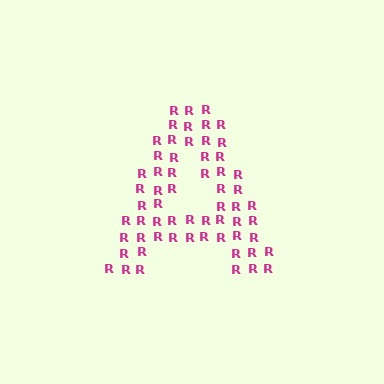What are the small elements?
The small elements are letter R's.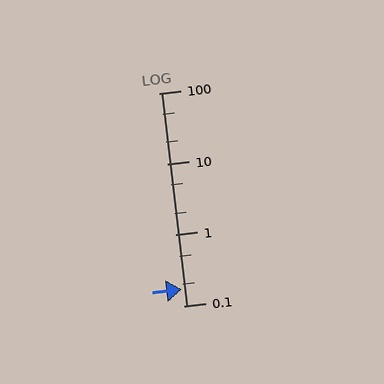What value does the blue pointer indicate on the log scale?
The pointer indicates approximately 0.17.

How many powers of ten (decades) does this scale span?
The scale spans 3 decades, from 0.1 to 100.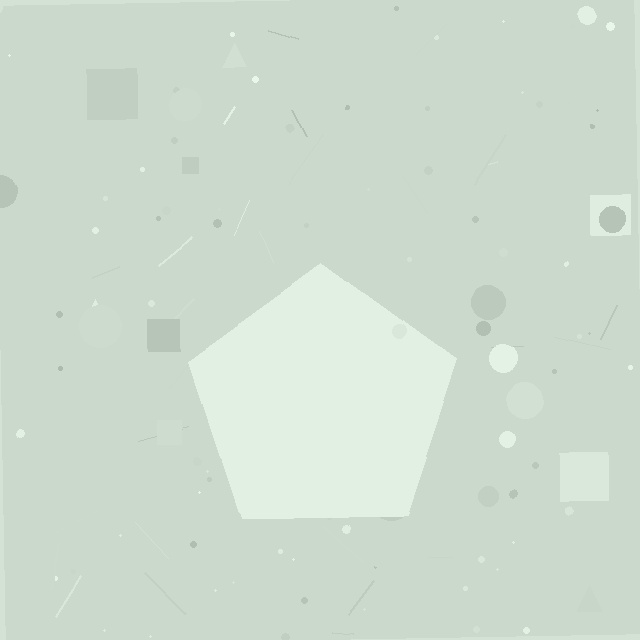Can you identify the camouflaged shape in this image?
The camouflaged shape is a pentagon.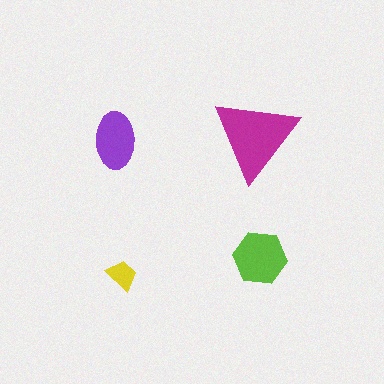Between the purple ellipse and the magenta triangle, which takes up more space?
The magenta triangle.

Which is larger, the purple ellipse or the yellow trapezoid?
The purple ellipse.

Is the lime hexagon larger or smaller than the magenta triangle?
Smaller.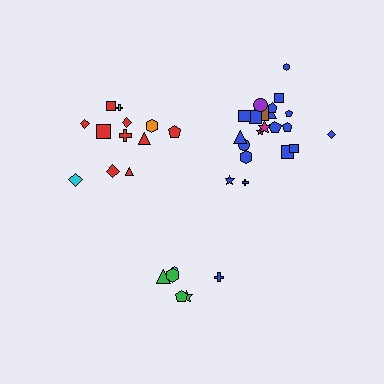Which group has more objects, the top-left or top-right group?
The top-right group.